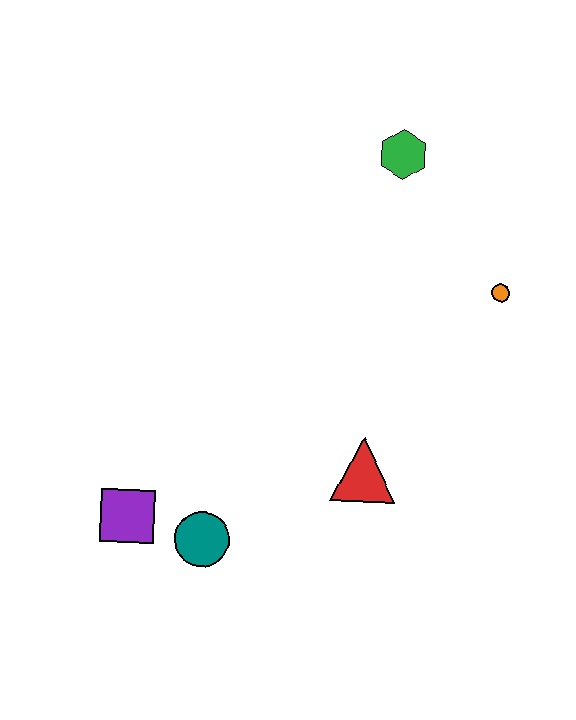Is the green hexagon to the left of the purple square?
No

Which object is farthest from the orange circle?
The purple square is farthest from the orange circle.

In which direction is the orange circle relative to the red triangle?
The orange circle is above the red triangle.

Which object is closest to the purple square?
The teal circle is closest to the purple square.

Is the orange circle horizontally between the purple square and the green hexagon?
No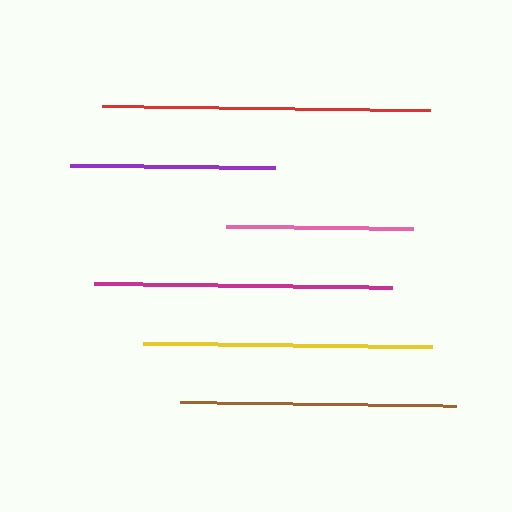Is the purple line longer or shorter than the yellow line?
The yellow line is longer than the purple line.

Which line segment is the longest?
The red line is the longest at approximately 328 pixels.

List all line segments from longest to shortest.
From longest to shortest: red, magenta, yellow, brown, purple, pink.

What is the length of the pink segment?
The pink segment is approximately 188 pixels long.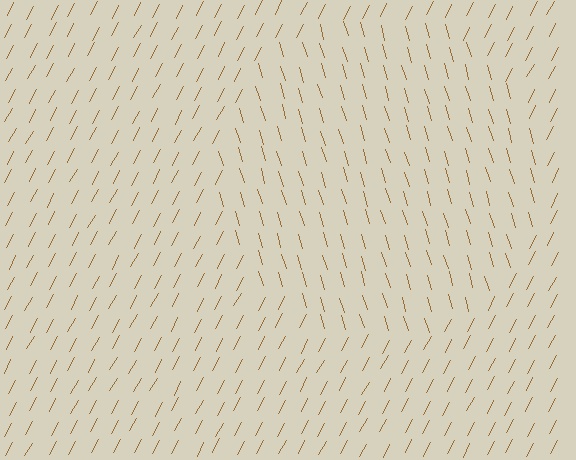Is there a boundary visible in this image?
Yes, there is a texture boundary formed by a change in line orientation.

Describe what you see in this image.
The image is filled with small brown line segments. A circle region in the image has lines oriented differently from the surrounding lines, creating a visible texture boundary.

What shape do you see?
I see a circle.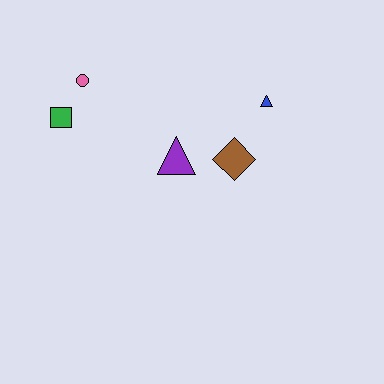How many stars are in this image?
There are no stars.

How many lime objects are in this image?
There are no lime objects.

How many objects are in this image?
There are 5 objects.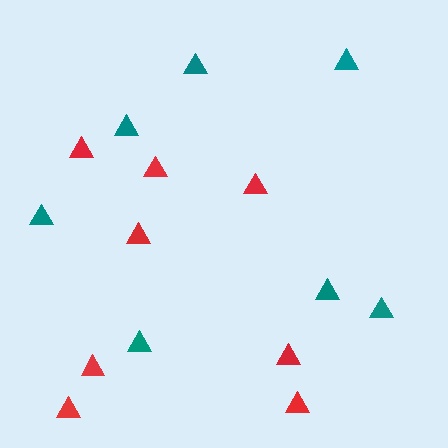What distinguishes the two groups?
There are 2 groups: one group of teal triangles (7) and one group of red triangles (8).